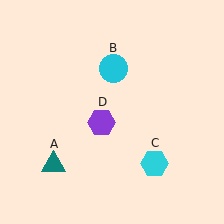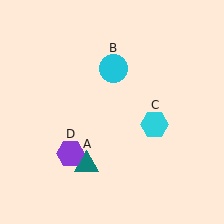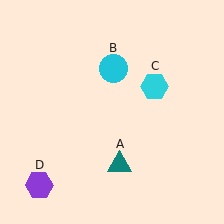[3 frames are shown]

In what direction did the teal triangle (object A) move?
The teal triangle (object A) moved right.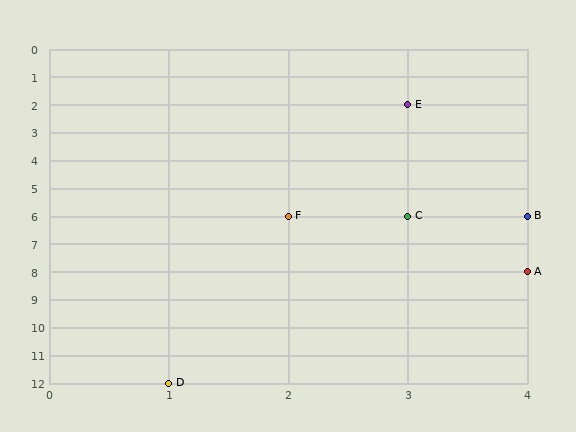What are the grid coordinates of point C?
Point C is at grid coordinates (3, 6).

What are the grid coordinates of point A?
Point A is at grid coordinates (4, 8).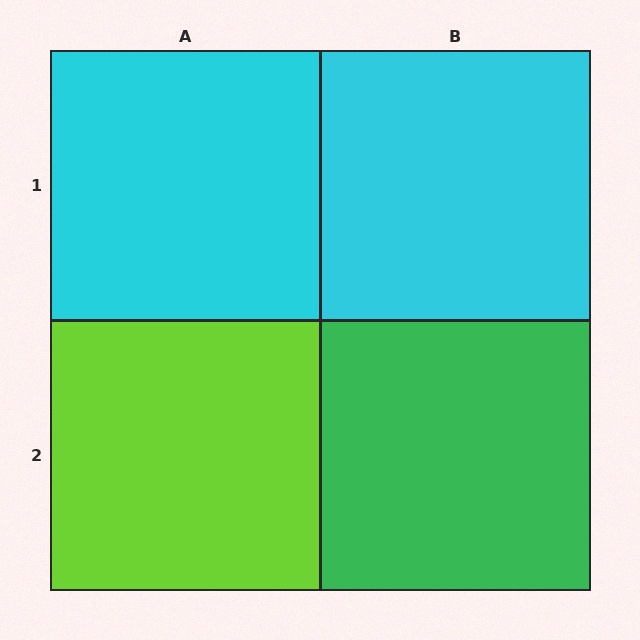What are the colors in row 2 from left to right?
Lime, green.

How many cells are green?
1 cell is green.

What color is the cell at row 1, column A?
Cyan.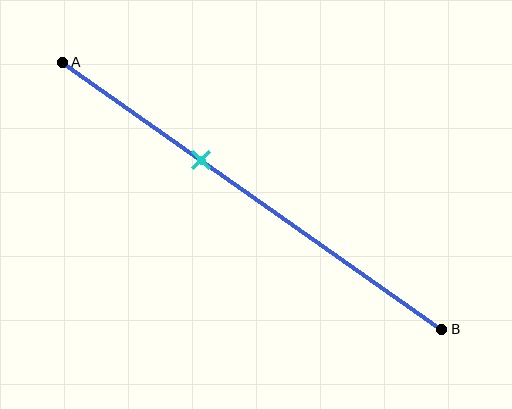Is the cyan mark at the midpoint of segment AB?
No, the mark is at about 35% from A, not at the 50% midpoint.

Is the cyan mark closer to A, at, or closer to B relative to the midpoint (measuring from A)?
The cyan mark is closer to point A than the midpoint of segment AB.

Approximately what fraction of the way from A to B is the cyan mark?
The cyan mark is approximately 35% of the way from A to B.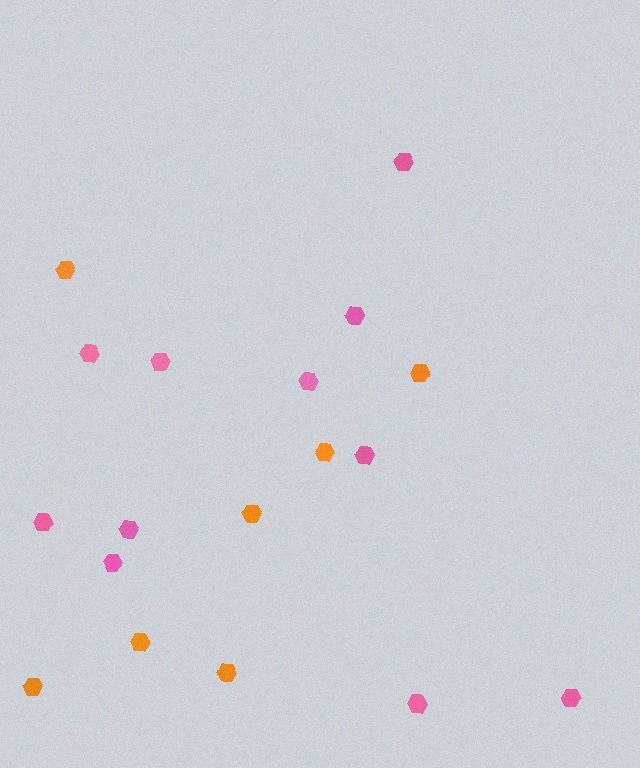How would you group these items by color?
There are 2 groups: one group of orange hexagons (7) and one group of pink hexagons (11).